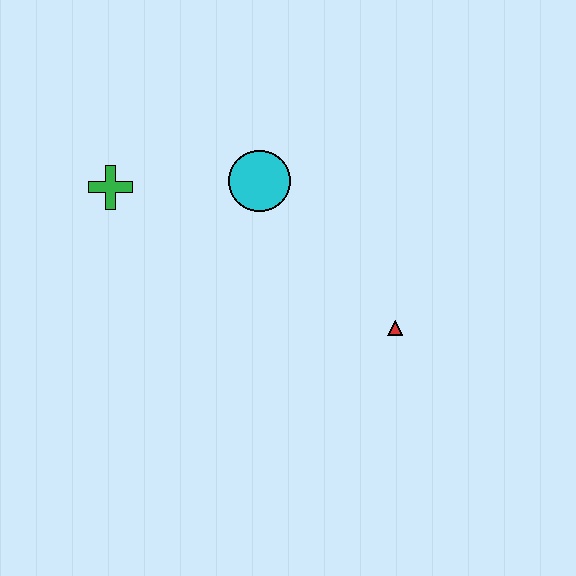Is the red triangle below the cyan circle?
Yes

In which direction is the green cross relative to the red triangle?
The green cross is to the left of the red triangle.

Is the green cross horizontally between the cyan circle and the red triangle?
No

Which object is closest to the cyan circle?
The green cross is closest to the cyan circle.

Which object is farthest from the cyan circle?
The red triangle is farthest from the cyan circle.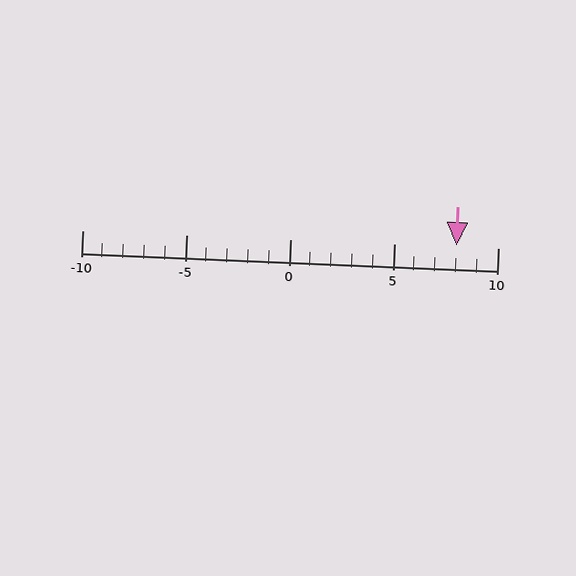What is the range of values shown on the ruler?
The ruler shows values from -10 to 10.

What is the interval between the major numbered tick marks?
The major tick marks are spaced 5 units apart.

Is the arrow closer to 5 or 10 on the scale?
The arrow is closer to 10.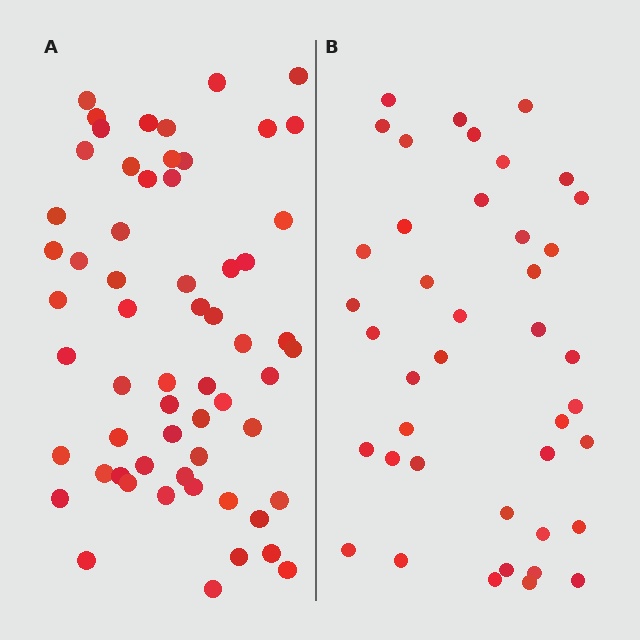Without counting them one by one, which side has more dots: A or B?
Region A (the left region) has more dots.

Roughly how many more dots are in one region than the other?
Region A has approximately 20 more dots than region B.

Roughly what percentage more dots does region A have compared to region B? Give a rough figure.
About 45% more.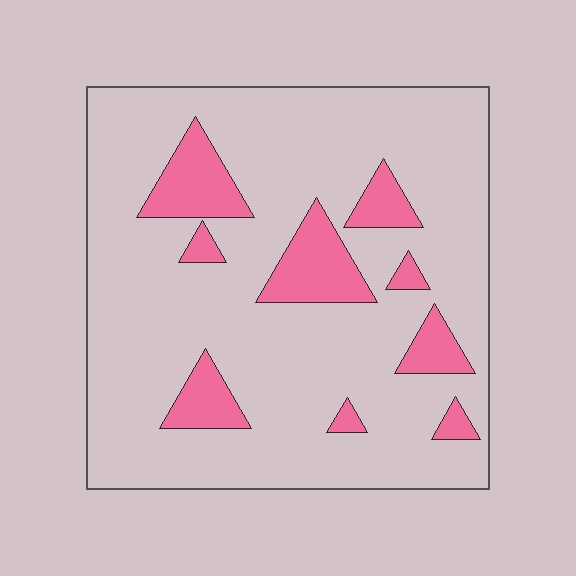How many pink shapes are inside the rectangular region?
9.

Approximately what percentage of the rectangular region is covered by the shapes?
Approximately 15%.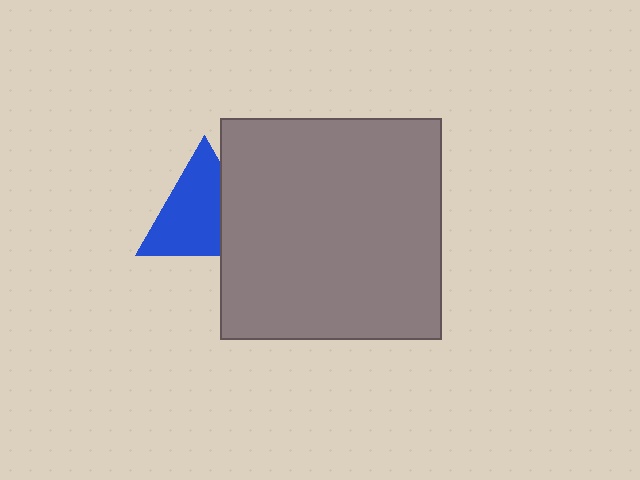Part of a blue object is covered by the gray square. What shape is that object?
It is a triangle.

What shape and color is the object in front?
The object in front is a gray square.